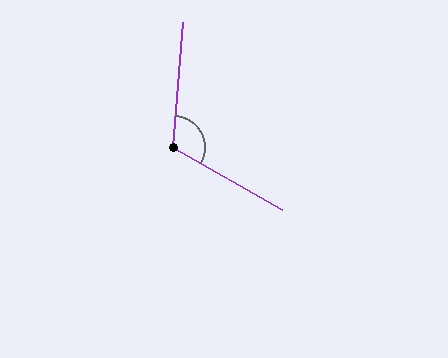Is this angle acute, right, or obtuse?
It is obtuse.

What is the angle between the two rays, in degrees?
Approximately 115 degrees.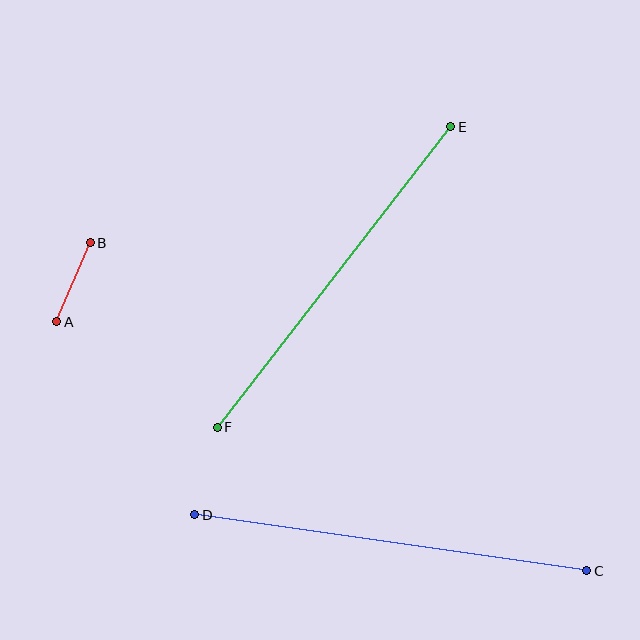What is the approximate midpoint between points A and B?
The midpoint is at approximately (74, 282) pixels.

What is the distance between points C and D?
The distance is approximately 396 pixels.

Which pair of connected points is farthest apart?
Points C and D are farthest apart.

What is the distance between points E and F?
The distance is approximately 380 pixels.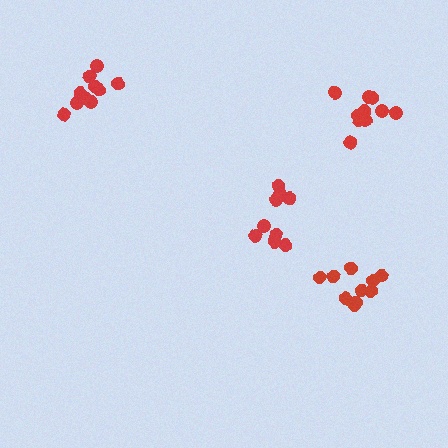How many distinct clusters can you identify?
There are 4 distinct clusters.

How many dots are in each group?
Group 1: 10 dots, Group 2: 10 dots, Group 3: 10 dots, Group 4: 9 dots (39 total).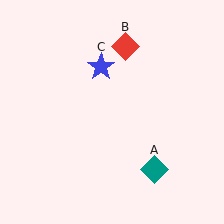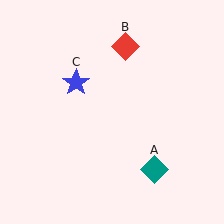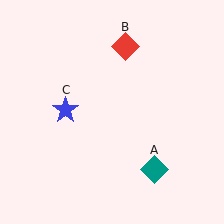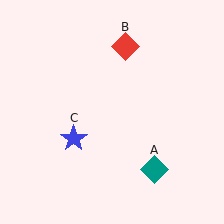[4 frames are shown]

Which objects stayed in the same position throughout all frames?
Teal diamond (object A) and red diamond (object B) remained stationary.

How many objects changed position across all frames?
1 object changed position: blue star (object C).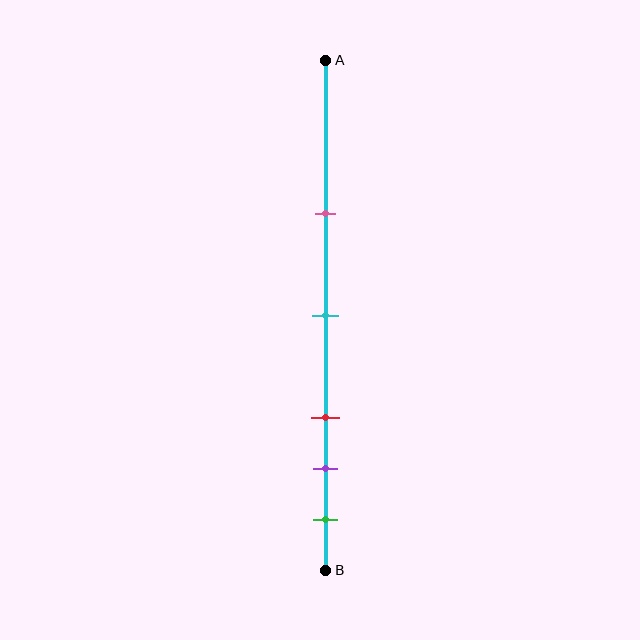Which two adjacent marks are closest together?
The purple and green marks are the closest adjacent pair.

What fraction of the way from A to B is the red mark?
The red mark is approximately 70% (0.7) of the way from A to B.